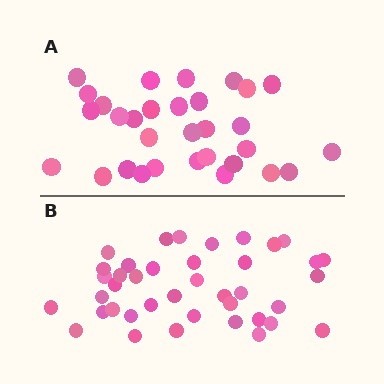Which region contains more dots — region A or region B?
Region B (the bottom region) has more dots.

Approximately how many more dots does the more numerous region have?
Region B has roughly 8 or so more dots than region A.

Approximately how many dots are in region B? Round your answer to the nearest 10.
About 40 dots.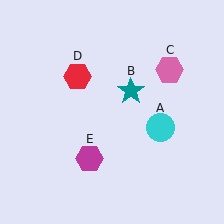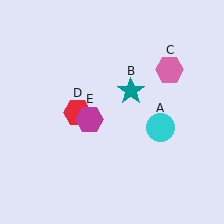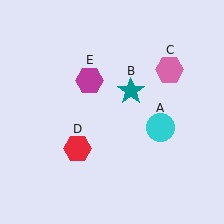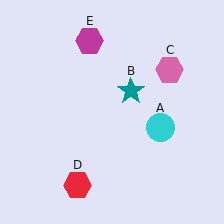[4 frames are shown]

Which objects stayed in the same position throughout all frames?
Cyan circle (object A) and teal star (object B) and pink hexagon (object C) remained stationary.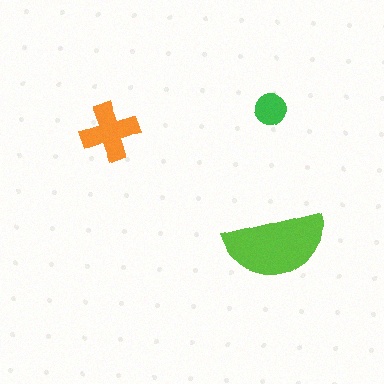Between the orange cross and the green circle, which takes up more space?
The orange cross.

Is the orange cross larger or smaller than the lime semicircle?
Smaller.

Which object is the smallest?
The green circle.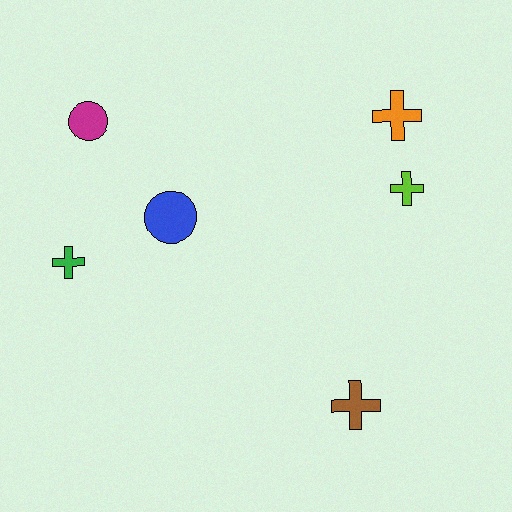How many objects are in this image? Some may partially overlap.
There are 6 objects.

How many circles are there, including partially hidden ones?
There are 2 circles.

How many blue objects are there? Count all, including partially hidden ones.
There is 1 blue object.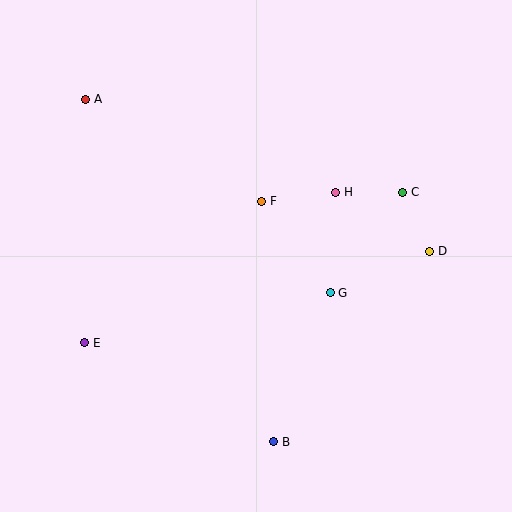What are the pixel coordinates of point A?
Point A is at (86, 99).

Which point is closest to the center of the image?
Point F at (262, 201) is closest to the center.